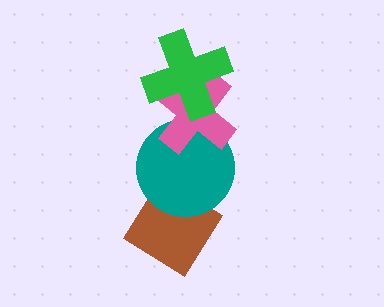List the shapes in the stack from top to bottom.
From top to bottom: the green cross, the pink cross, the teal circle, the brown diamond.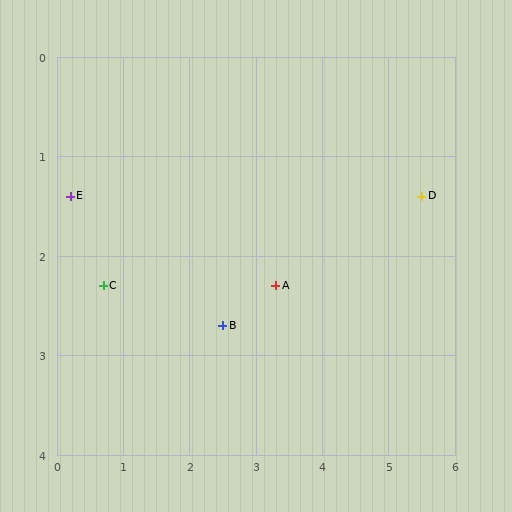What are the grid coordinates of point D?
Point D is at approximately (5.5, 1.4).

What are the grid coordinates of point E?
Point E is at approximately (0.2, 1.4).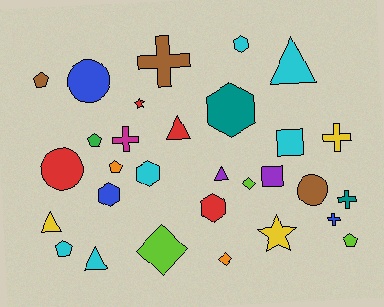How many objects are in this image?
There are 30 objects.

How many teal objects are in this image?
There are 2 teal objects.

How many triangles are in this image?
There are 5 triangles.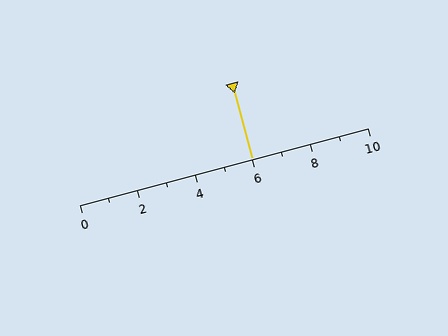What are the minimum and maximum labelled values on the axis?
The axis runs from 0 to 10.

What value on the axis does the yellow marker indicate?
The marker indicates approximately 6.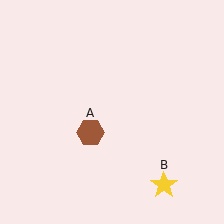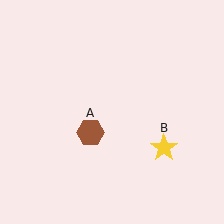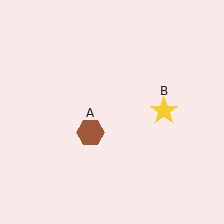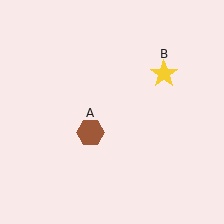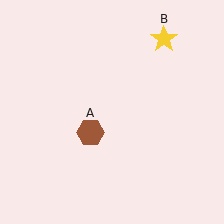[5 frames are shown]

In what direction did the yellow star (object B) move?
The yellow star (object B) moved up.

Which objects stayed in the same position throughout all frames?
Brown hexagon (object A) remained stationary.